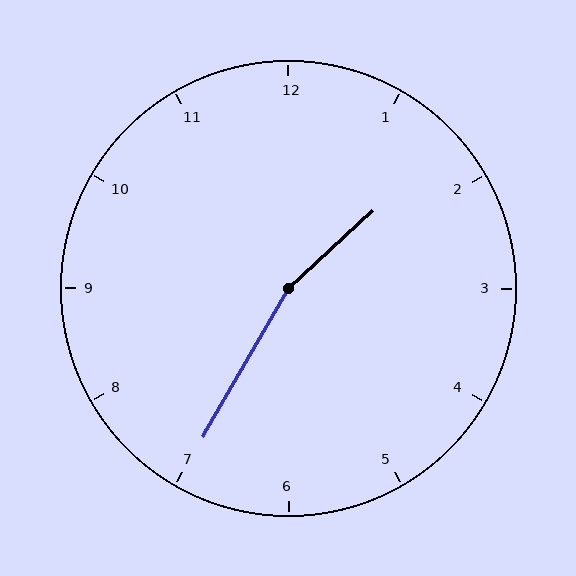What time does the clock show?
1:35.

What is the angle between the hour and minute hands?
Approximately 162 degrees.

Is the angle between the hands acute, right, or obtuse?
It is obtuse.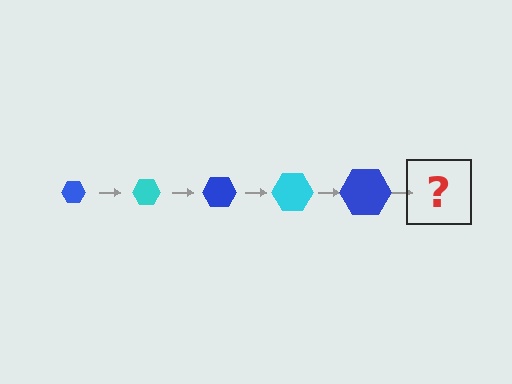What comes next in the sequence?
The next element should be a cyan hexagon, larger than the previous one.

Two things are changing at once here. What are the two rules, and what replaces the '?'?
The two rules are that the hexagon grows larger each step and the color cycles through blue and cyan. The '?' should be a cyan hexagon, larger than the previous one.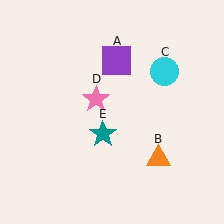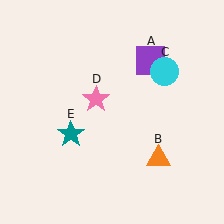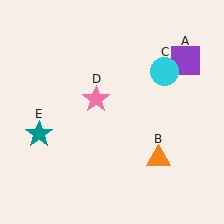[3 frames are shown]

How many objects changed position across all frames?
2 objects changed position: purple square (object A), teal star (object E).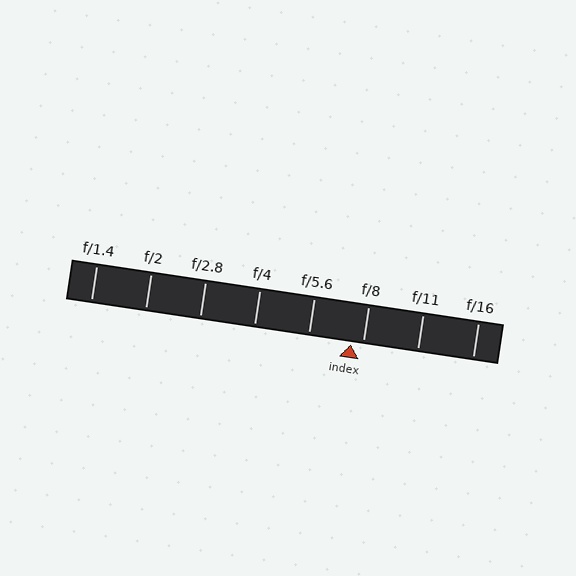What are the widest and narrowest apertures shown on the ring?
The widest aperture shown is f/1.4 and the narrowest is f/16.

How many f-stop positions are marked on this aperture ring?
There are 8 f-stop positions marked.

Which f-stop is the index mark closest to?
The index mark is closest to f/8.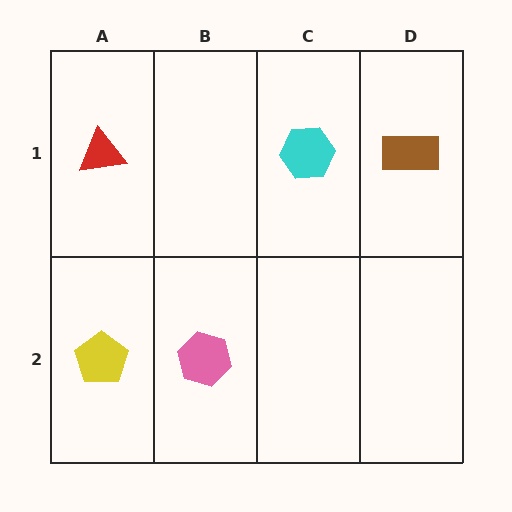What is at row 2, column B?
A pink hexagon.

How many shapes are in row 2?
2 shapes.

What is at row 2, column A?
A yellow pentagon.